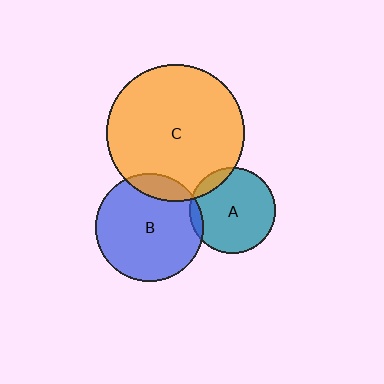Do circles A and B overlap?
Yes.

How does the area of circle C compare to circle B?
Approximately 1.6 times.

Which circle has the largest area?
Circle C (orange).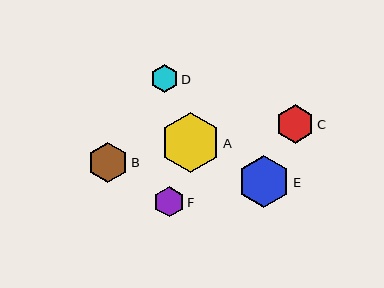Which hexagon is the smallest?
Hexagon D is the smallest with a size of approximately 28 pixels.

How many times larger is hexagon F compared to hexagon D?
Hexagon F is approximately 1.1 times the size of hexagon D.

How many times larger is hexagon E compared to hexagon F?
Hexagon E is approximately 1.7 times the size of hexagon F.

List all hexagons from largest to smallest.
From largest to smallest: A, E, B, C, F, D.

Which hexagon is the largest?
Hexagon A is the largest with a size of approximately 60 pixels.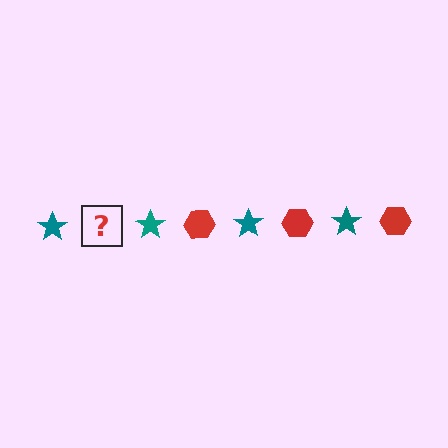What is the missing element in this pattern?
The missing element is a red hexagon.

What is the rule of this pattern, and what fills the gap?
The rule is that the pattern alternates between teal star and red hexagon. The gap should be filled with a red hexagon.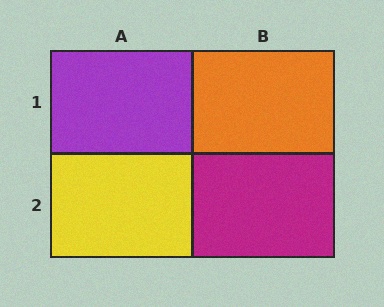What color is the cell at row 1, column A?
Purple.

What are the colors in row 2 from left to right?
Yellow, magenta.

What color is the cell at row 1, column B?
Orange.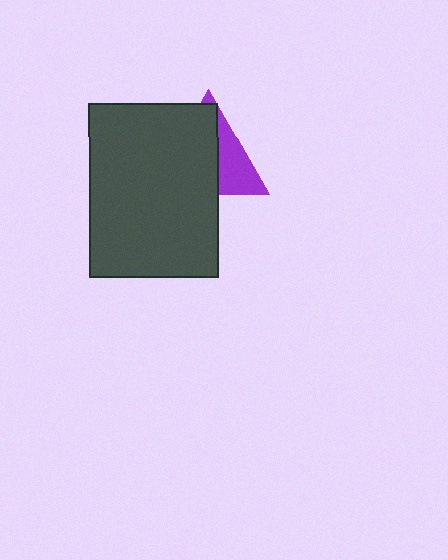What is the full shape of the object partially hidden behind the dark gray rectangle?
The partially hidden object is a purple triangle.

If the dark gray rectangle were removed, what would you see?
You would see the complete purple triangle.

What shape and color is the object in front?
The object in front is a dark gray rectangle.